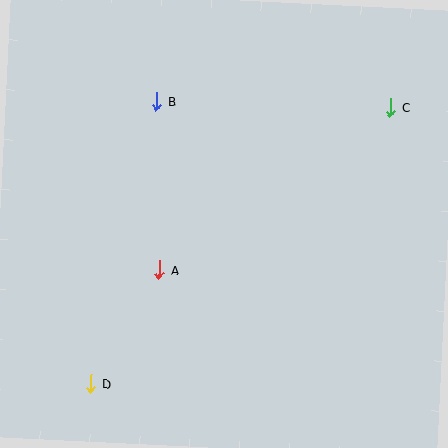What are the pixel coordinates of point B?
Point B is at (157, 101).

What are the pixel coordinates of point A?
Point A is at (159, 270).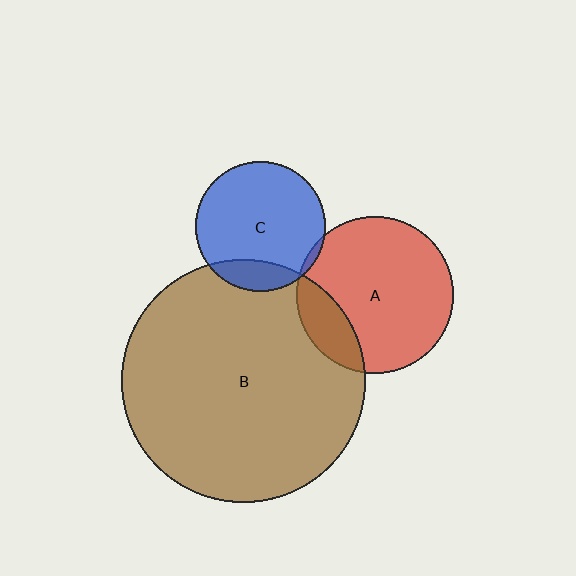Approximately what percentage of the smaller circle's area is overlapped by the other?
Approximately 5%.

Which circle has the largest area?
Circle B (brown).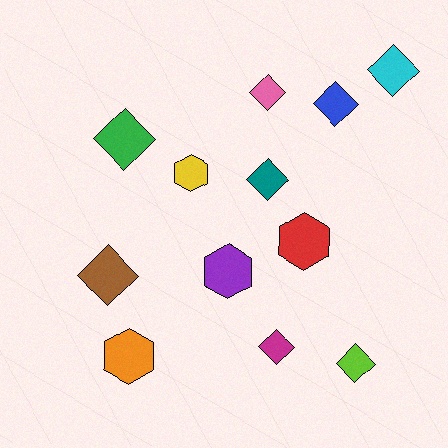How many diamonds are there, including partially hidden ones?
There are 8 diamonds.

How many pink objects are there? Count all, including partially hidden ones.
There is 1 pink object.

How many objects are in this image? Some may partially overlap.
There are 12 objects.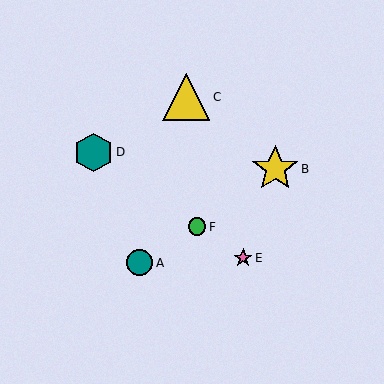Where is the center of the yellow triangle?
The center of the yellow triangle is at (186, 97).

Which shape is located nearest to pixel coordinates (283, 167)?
The yellow star (labeled B) at (275, 169) is nearest to that location.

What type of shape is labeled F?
Shape F is a green circle.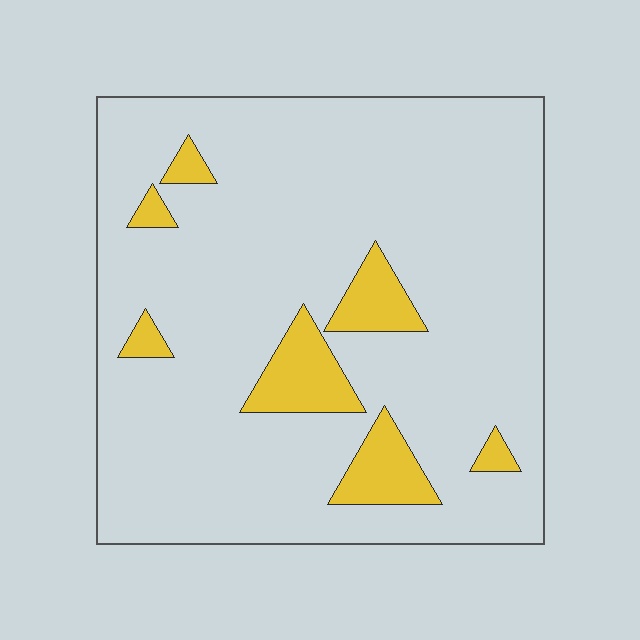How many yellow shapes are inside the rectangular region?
7.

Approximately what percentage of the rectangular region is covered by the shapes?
Approximately 10%.